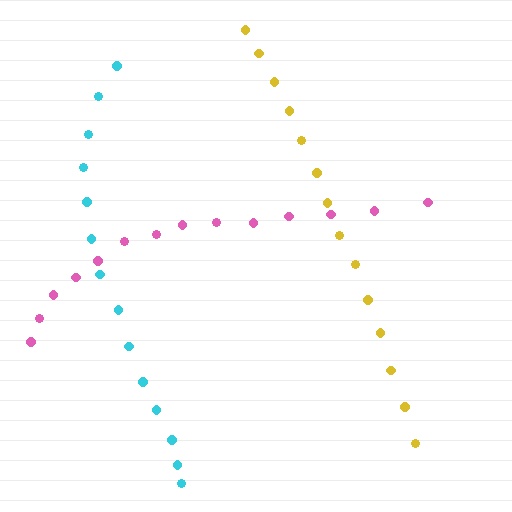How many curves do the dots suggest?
There are 3 distinct paths.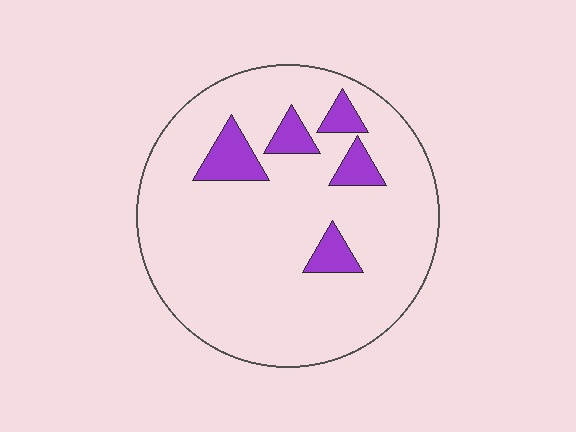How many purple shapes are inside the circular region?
5.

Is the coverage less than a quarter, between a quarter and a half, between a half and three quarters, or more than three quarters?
Less than a quarter.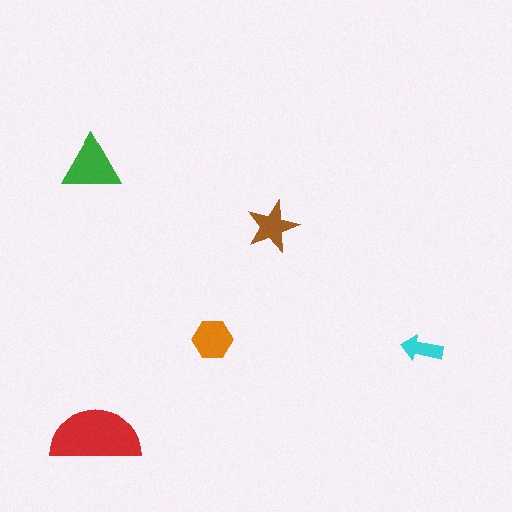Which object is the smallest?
The cyan arrow.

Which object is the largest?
The red semicircle.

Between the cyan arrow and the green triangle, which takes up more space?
The green triangle.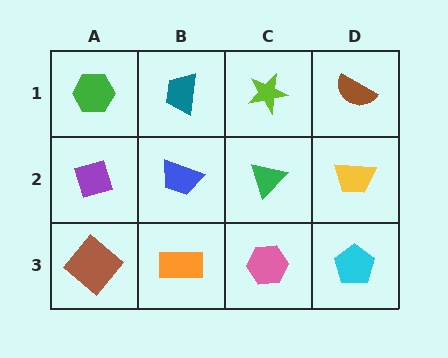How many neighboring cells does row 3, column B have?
3.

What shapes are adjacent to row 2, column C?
A lime star (row 1, column C), a pink hexagon (row 3, column C), a blue trapezoid (row 2, column B), a yellow trapezoid (row 2, column D).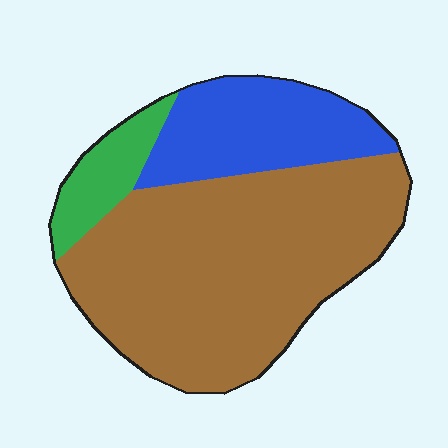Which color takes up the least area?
Green, at roughly 10%.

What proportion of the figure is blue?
Blue takes up less than a quarter of the figure.